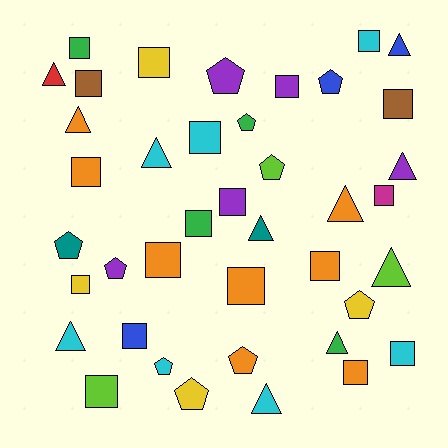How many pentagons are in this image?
There are 10 pentagons.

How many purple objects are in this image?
There are 5 purple objects.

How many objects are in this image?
There are 40 objects.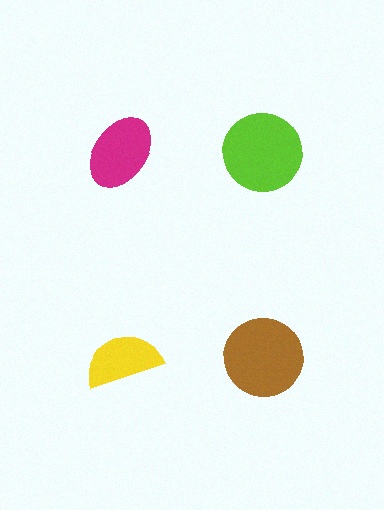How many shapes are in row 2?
2 shapes.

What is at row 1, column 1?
A magenta ellipse.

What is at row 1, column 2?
A lime circle.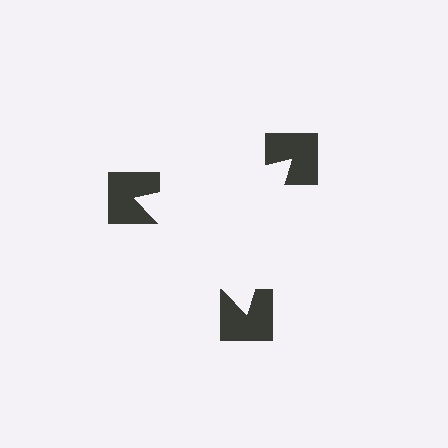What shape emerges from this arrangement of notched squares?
An illusory triangle — its edges are inferred from the aligned wedge cuts in the notched squares, not physically drawn.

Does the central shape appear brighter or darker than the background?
It typically appears slightly brighter than the background, even though no actual brightness change is drawn.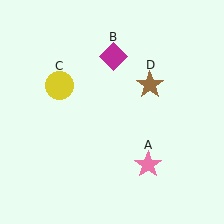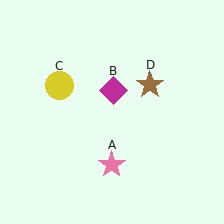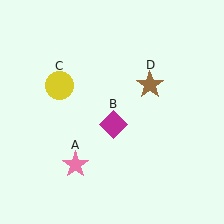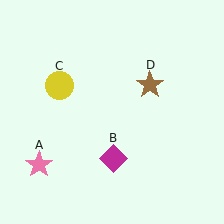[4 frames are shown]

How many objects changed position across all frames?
2 objects changed position: pink star (object A), magenta diamond (object B).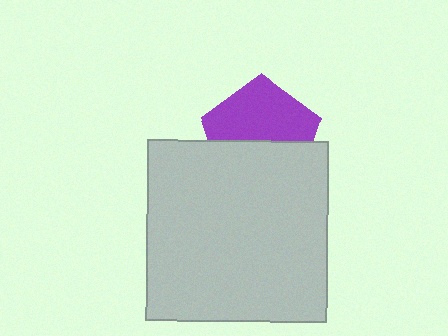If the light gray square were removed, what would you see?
You would see the complete purple pentagon.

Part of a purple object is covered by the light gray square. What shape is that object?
It is a pentagon.